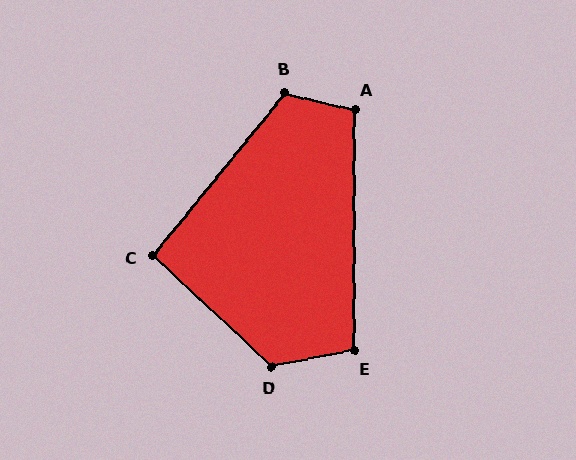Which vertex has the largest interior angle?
D, at approximately 126 degrees.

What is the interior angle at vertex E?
Approximately 101 degrees (obtuse).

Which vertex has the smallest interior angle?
C, at approximately 94 degrees.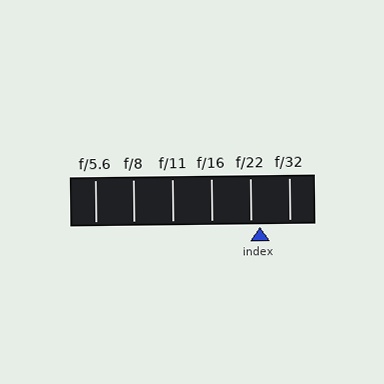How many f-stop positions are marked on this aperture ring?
There are 6 f-stop positions marked.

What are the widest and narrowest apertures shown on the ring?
The widest aperture shown is f/5.6 and the narrowest is f/32.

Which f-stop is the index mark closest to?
The index mark is closest to f/22.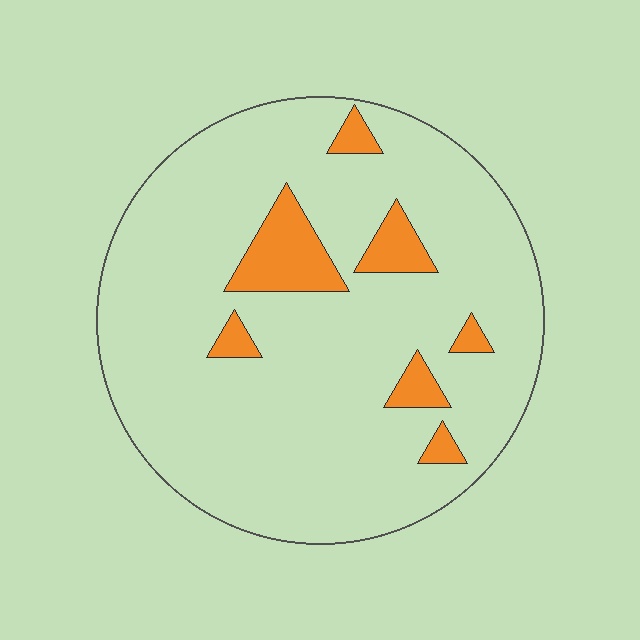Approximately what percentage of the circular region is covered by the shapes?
Approximately 10%.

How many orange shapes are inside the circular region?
7.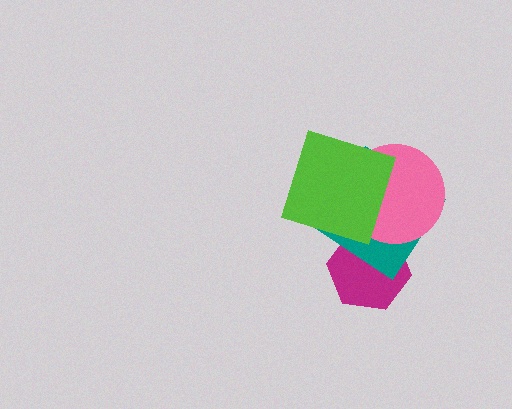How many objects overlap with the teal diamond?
3 objects overlap with the teal diamond.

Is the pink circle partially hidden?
Yes, it is partially covered by another shape.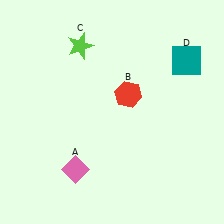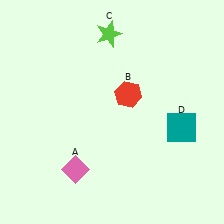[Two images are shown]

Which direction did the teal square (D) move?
The teal square (D) moved down.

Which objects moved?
The objects that moved are: the lime star (C), the teal square (D).